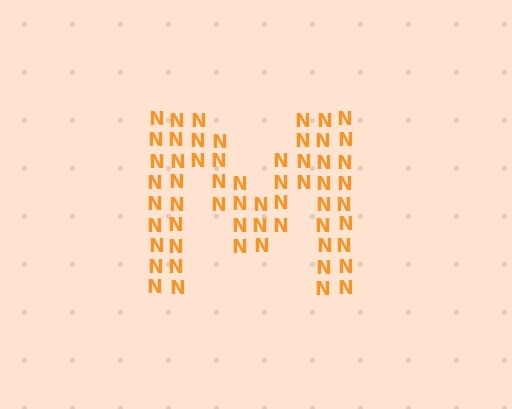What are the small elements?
The small elements are letter N's.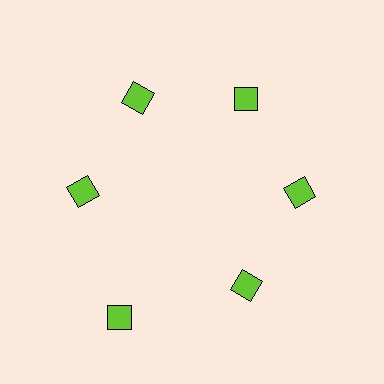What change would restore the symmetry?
The symmetry would be restored by moving it inward, back onto the ring so that all 6 diamonds sit at equal angles and equal distance from the center.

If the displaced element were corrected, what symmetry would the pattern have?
It would have 6-fold rotational symmetry — the pattern would map onto itself every 60 degrees.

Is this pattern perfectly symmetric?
No. The 6 lime diamonds are arranged in a ring, but one element near the 7 o'clock position is pushed outward from the center, breaking the 6-fold rotational symmetry.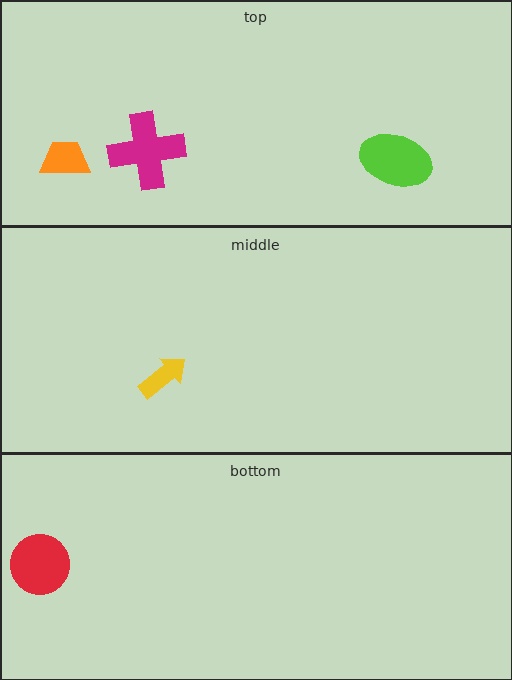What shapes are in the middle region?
The yellow arrow.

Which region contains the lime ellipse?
The top region.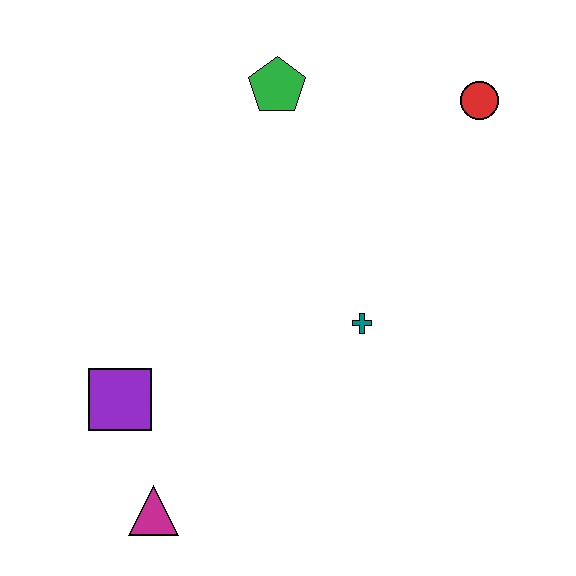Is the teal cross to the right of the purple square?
Yes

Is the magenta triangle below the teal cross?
Yes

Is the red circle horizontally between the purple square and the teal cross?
No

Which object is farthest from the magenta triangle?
The red circle is farthest from the magenta triangle.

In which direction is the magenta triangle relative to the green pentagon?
The magenta triangle is below the green pentagon.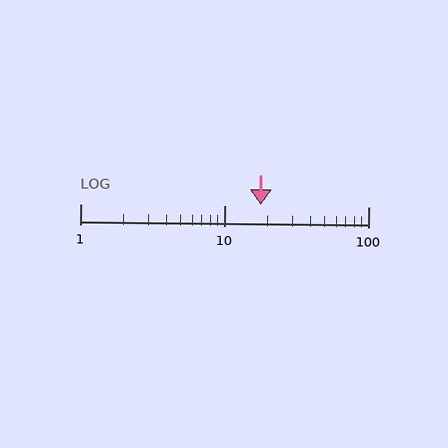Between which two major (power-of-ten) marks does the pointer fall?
The pointer is between 10 and 100.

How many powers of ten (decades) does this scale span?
The scale spans 2 decades, from 1 to 100.